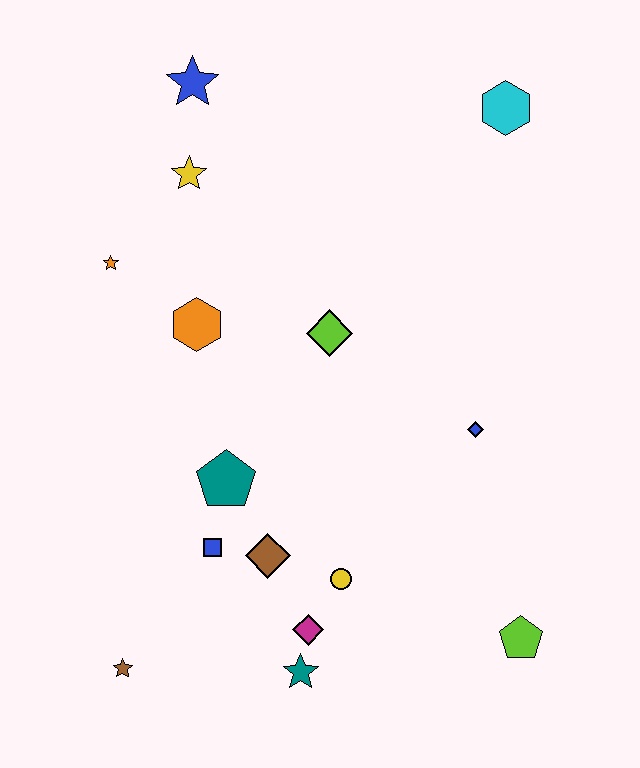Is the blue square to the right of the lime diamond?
No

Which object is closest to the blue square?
The brown diamond is closest to the blue square.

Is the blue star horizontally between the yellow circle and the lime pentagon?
No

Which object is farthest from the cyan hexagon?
The brown star is farthest from the cyan hexagon.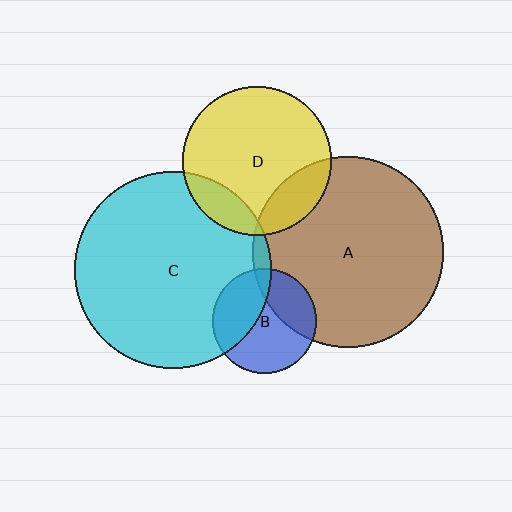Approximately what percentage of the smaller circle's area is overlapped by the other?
Approximately 30%.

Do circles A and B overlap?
Yes.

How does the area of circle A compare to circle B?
Approximately 3.4 times.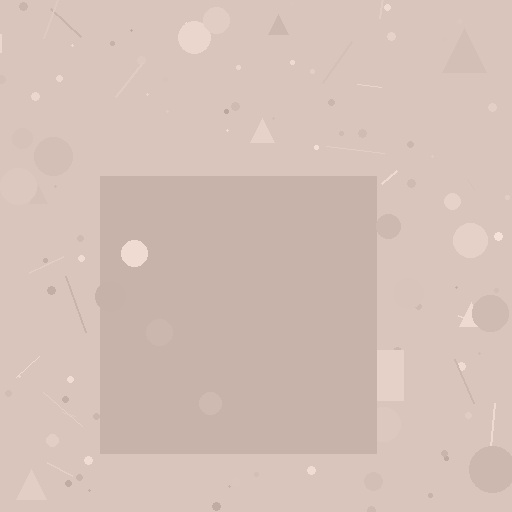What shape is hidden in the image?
A square is hidden in the image.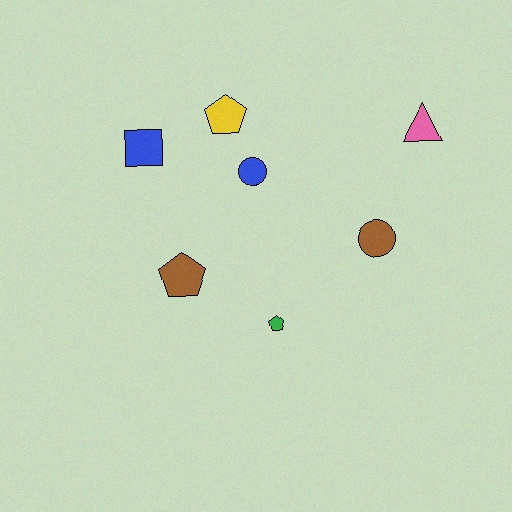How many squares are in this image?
There is 1 square.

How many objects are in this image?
There are 7 objects.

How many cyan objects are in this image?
There are no cyan objects.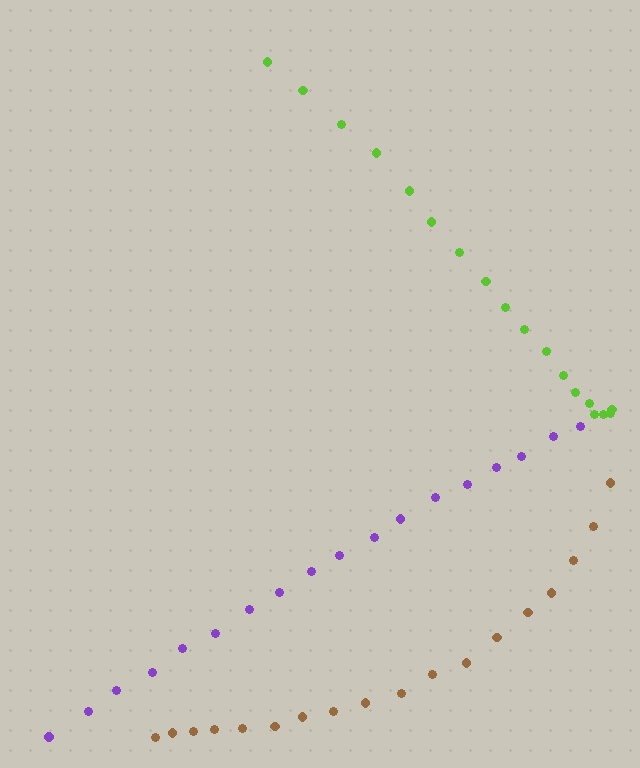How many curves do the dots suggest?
There are 3 distinct paths.